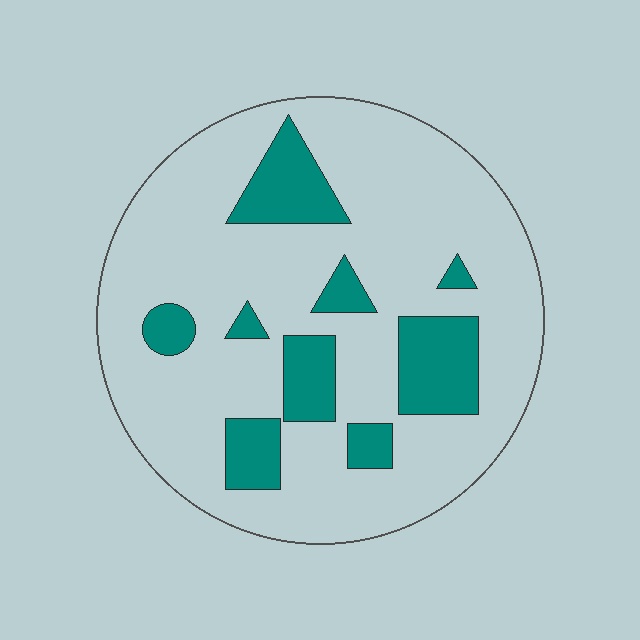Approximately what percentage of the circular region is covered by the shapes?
Approximately 20%.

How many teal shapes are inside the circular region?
9.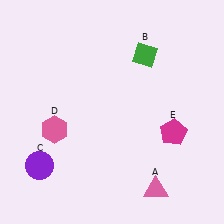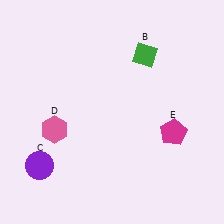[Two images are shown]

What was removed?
The pink triangle (A) was removed in Image 2.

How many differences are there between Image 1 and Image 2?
There is 1 difference between the two images.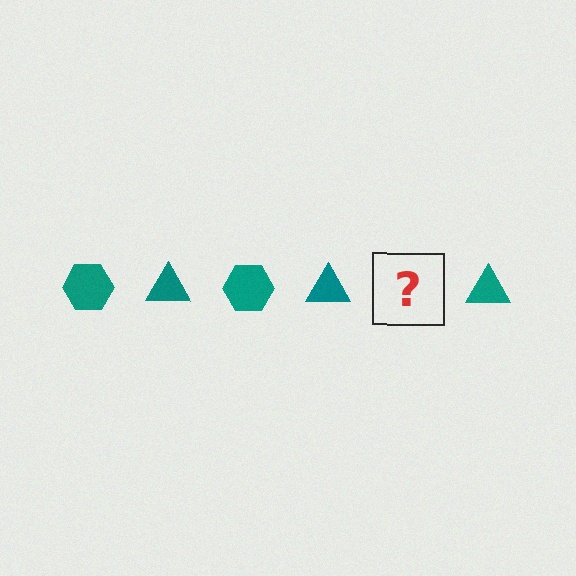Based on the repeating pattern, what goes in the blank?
The blank should be a teal hexagon.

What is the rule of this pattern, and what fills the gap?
The rule is that the pattern cycles through hexagon, triangle shapes in teal. The gap should be filled with a teal hexagon.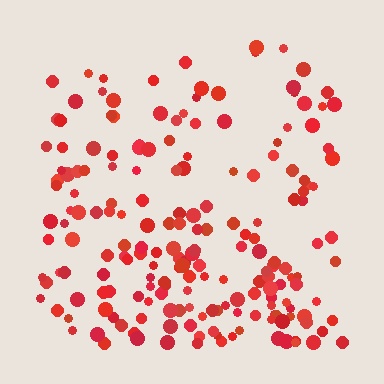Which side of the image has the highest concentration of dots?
The bottom.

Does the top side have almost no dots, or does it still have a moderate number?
Still a moderate number, just noticeably fewer than the bottom.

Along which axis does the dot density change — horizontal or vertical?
Vertical.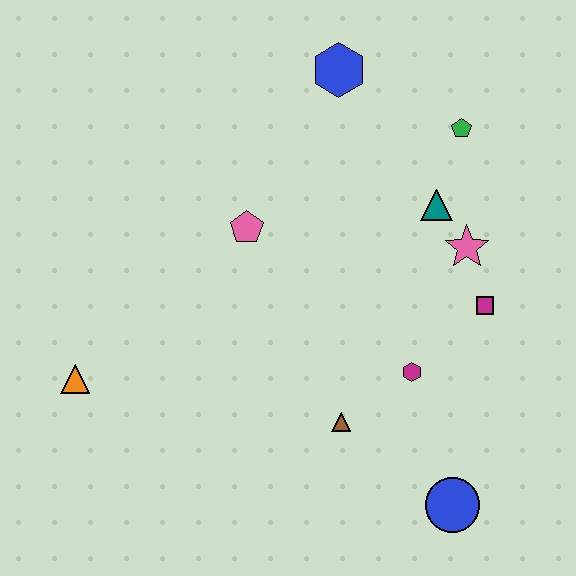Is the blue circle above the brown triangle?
No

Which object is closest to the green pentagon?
The teal triangle is closest to the green pentagon.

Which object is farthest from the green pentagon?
The orange triangle is farthest from the green pentagon.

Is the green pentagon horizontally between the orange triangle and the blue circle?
No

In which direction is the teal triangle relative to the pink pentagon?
The teal triangle is to the right of the pink pentagon.